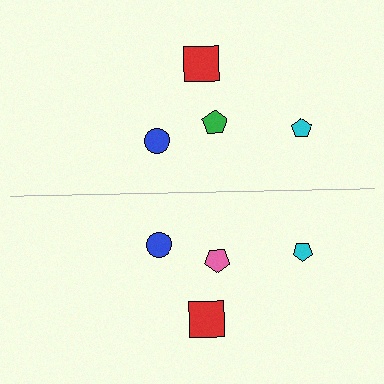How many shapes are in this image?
There are 8 shapes in this image.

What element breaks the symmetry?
The pink pentagon on the bottom side breaks the symmetry — its mirror counterpart is green.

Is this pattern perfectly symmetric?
No, the pattern is not perfectly symmetric. The pink pentagon on the bottom side breaks the symmetry — its mirror counterpart is green.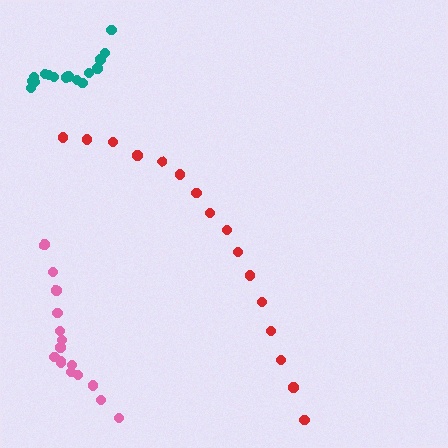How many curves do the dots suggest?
There are 3 distinct paths.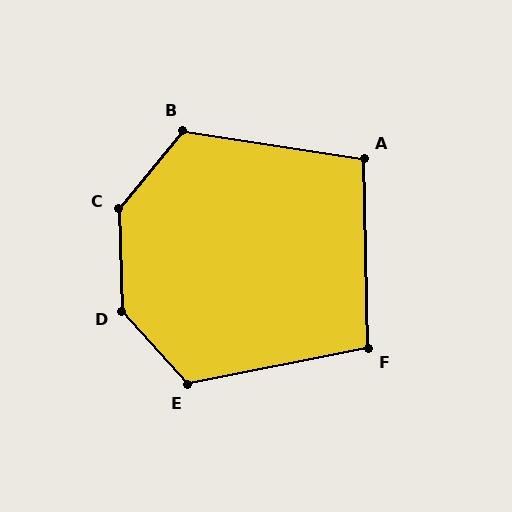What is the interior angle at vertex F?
Approximately 100 degrees (obtuse).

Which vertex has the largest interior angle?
D, at approximately 140 degrees.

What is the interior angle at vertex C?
Approximately 139 degrees (obtuse).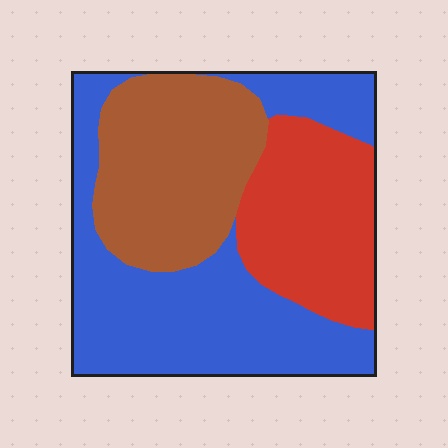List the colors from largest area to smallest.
From largest to smallest: blue, brown, red.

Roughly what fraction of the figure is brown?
Brown takes up about one third (1/3) of the figure.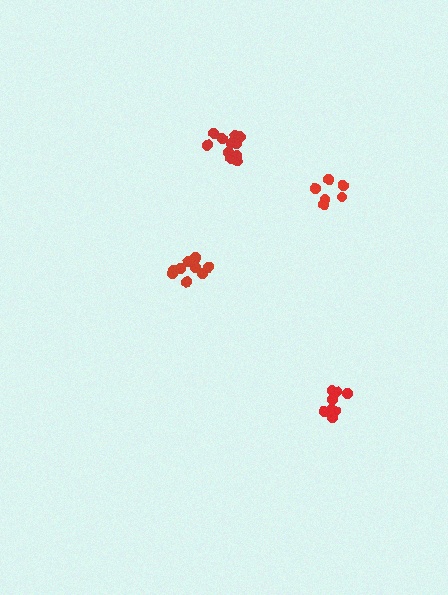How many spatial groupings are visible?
There are 4 spatial groupings.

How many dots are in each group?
Group 1: 8 dots, Group 2: 9 dots, Group 3: 11 dots, Group 4: 6 dots (34 total).